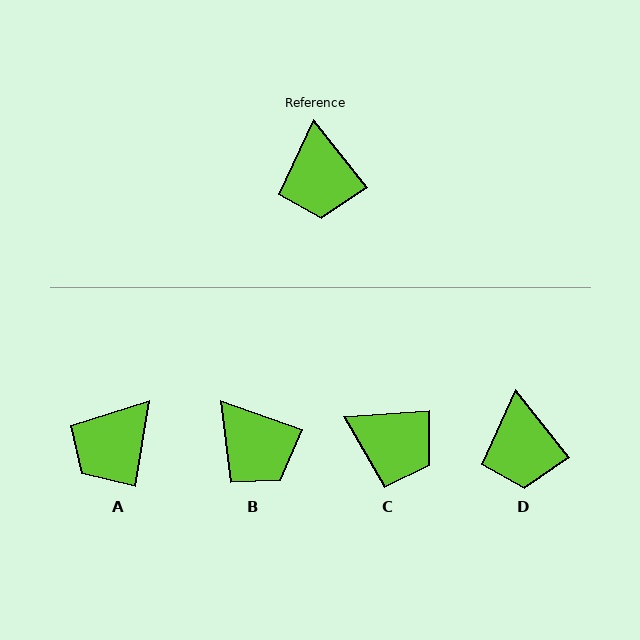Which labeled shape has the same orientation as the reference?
D.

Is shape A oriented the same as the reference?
No, it is off by about 48 degrees.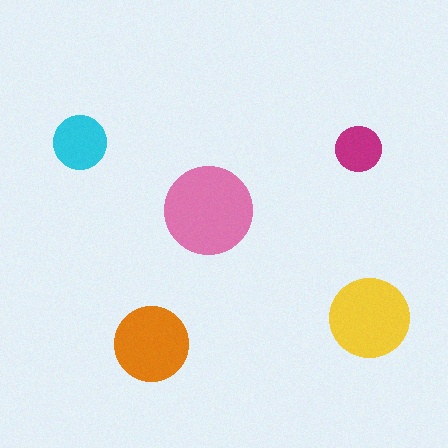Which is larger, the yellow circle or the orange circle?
The yellow one.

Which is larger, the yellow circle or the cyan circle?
The yellow one.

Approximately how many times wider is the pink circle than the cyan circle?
About 1.5 times wider.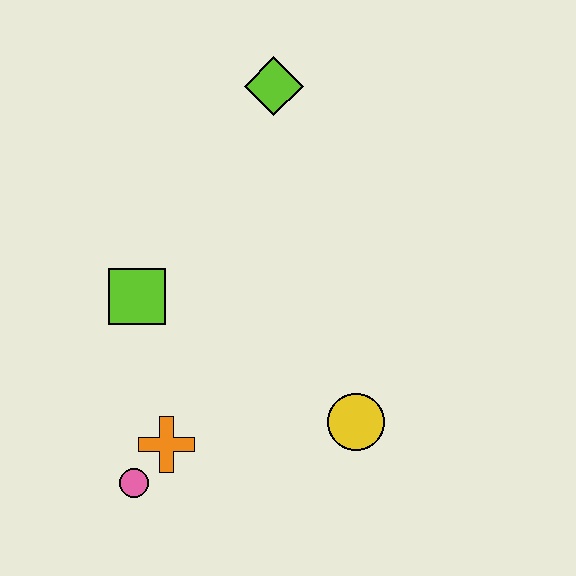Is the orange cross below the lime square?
Yes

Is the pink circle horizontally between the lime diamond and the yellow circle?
No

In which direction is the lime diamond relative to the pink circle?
The lime diamond is above the pink circle.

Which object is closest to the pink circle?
The orange cross is closest to the pink circle.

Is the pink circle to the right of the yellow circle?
No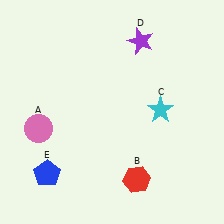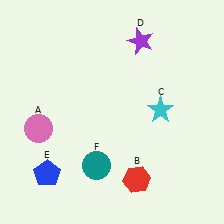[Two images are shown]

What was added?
A teal circle (F) was added in Image 2.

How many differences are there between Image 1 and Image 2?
There is 1 difference between the two images.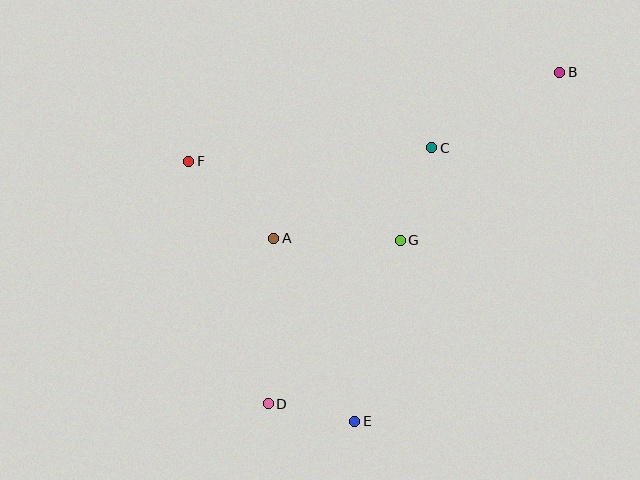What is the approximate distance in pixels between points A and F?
The distance between A and F is approximately 115 pixels.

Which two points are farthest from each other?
Points B and D are farthest from each other.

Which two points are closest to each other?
Points D and E are closest to each other.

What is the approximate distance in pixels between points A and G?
The distance between A and G is approximately 127 pixels.